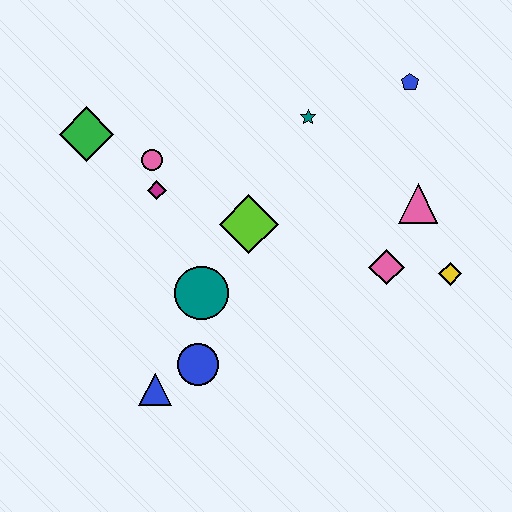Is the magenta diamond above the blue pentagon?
No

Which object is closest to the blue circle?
The blue triangle is closest to the blue circle.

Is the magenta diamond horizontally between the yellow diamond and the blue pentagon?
No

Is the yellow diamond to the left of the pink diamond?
No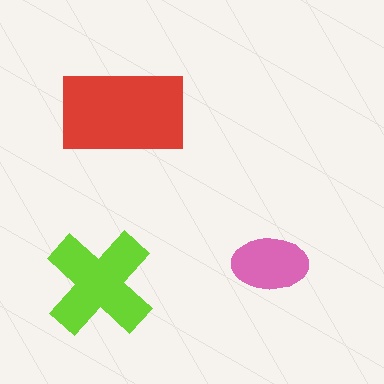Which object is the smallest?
The pink ellipse.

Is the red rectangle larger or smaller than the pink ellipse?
Larger.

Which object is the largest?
The red rectangle.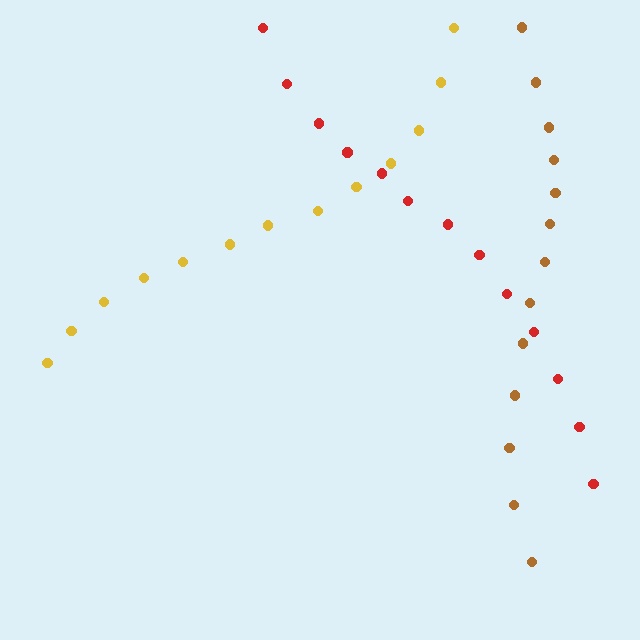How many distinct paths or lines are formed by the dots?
There are 3 distinct paths.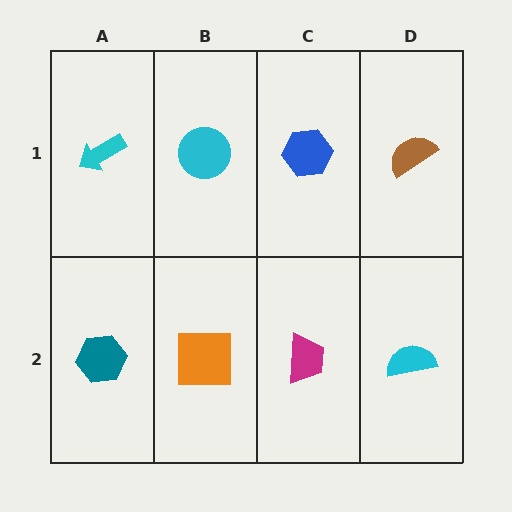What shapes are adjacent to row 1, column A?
A teal hexagon (row 2, column A), a cyan circle (row 1, column B).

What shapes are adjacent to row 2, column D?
A brown semicircle (row 1, column D), a magenta trapezoid (row 2, column C).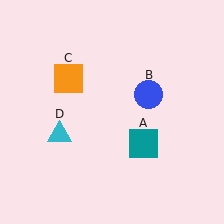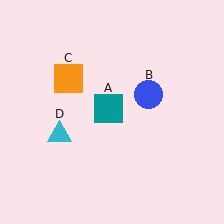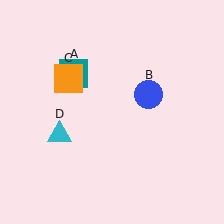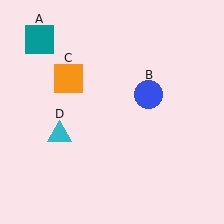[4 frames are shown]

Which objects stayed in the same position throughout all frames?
Blue circle (object B) and orange square (object C) and cyan triangle (object D) remained stationary.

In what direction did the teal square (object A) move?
The teal square (object A) moved up and to the left.